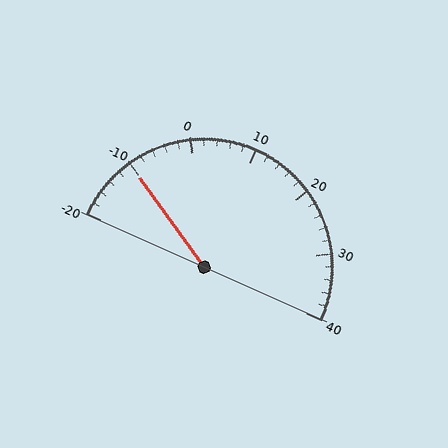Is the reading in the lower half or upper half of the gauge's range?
The reading is in the lower half of the range (-20 to 40).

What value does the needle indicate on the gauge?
The needle indicates approximately -10.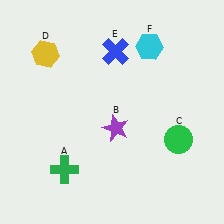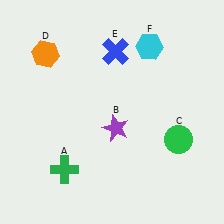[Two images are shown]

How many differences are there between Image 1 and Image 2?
There is 1 difference between the two images.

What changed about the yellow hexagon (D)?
In Image 1, D is yellow. In Image 2, it changed to orange.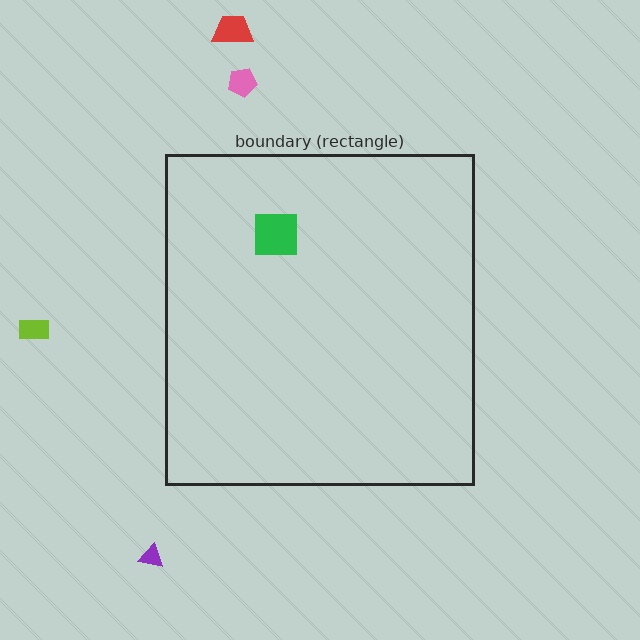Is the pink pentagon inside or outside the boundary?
Outside.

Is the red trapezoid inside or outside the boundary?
Outside.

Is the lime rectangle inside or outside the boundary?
Outside.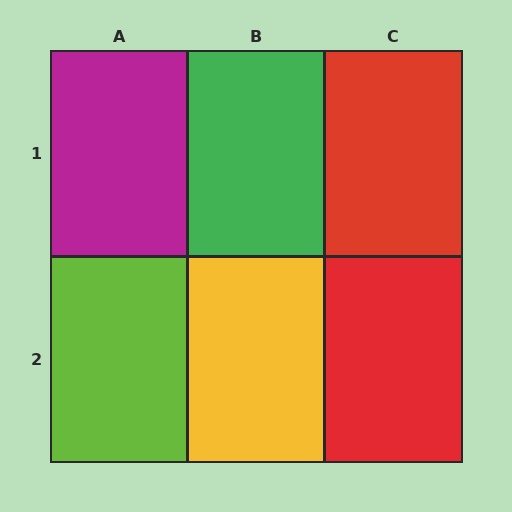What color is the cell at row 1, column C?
Red.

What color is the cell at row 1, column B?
Green.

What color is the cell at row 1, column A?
Magenta.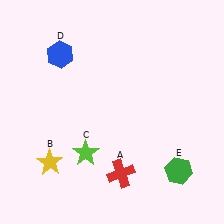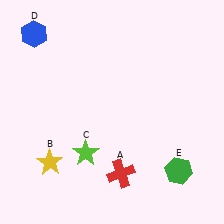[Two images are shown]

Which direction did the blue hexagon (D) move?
The blue hexagon (D) moved left.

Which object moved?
The blue hexagon (D) moved left.